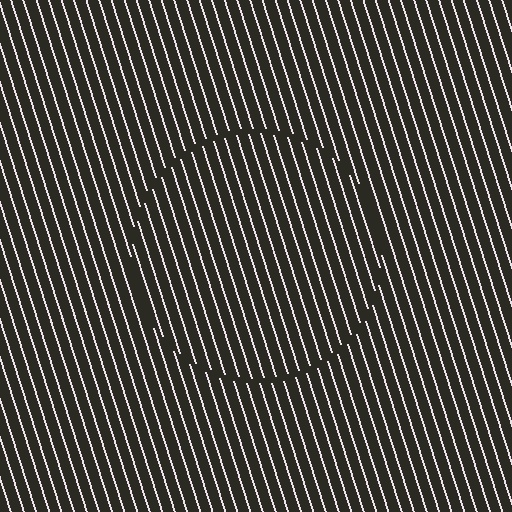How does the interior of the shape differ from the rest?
The interior of the shape contains the same grating, shifted by half a period — the contour is defined by the phase discontinuity where line-ends from the inner and outer gratings abut.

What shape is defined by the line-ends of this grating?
An illusory circle. The interior of the shape contains the same grating, shifted by half a period — the contour is defined by the phase discontinuity where line-ends from the inner and outer gratings abut.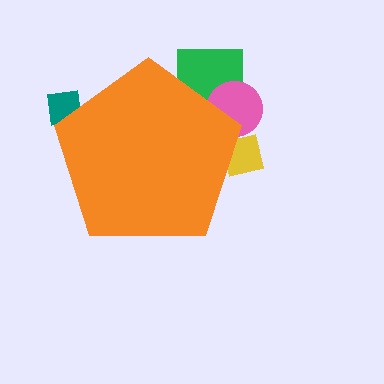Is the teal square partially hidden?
Yes, the teal square is partially hidden behind the orange pentagon.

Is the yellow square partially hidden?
Yes, the yellow square is partially hidden behind the orange pentagon.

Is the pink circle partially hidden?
Yes, the pink circle is partially hidden behind the orange pentagon.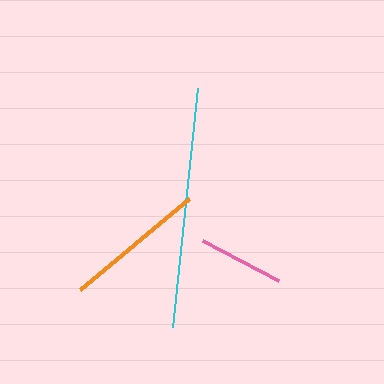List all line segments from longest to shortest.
From longest to shortest: cyan, orange, pink.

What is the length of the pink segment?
The pink segment is approximately 86 pixels long.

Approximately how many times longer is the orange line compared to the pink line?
The orange line is approximately 1.7 times the length of the pink line.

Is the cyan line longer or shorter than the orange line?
The cyan line is longer than the orange line.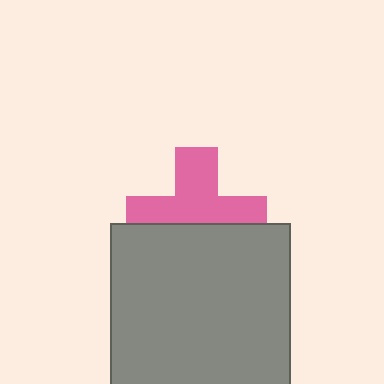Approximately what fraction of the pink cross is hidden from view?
Roughly 42% of the pink cross is hidden behind the gray square.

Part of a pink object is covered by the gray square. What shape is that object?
It is a cross.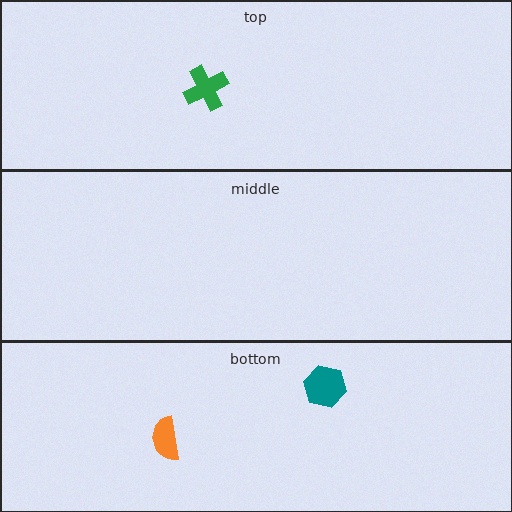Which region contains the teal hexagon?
The bottom region.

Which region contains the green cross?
The top region.